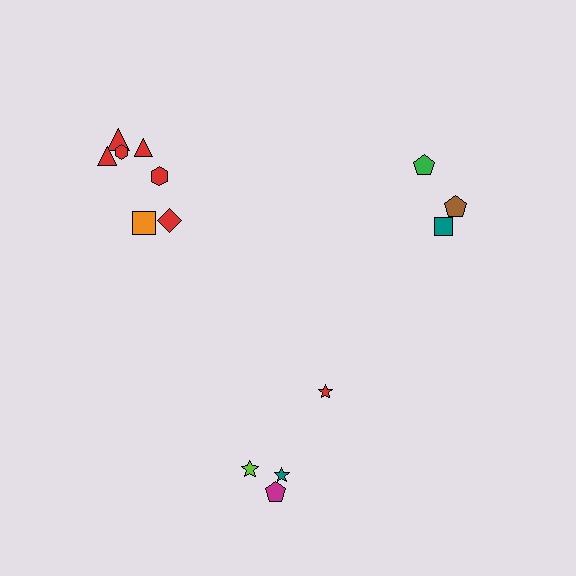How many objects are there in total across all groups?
There are 14 objects.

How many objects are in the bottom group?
There are 4 objects.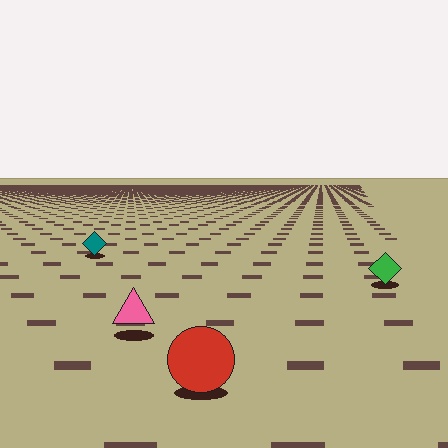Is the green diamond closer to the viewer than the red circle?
No. The red circle is closer — you can tell from the texture gradient: the ground texture is coarser near it.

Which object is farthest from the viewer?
The teal diamond is farthest from the viewer. It appears smaller and the ground texture around it is denser.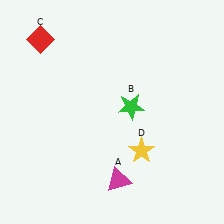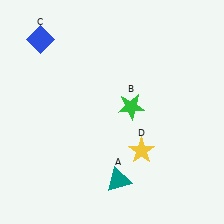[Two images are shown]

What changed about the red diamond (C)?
In Image 1, C is red. In Image 2, it changed to blue.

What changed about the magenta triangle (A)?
In Image 1, A is magenta. In Image 2, it changed to teal.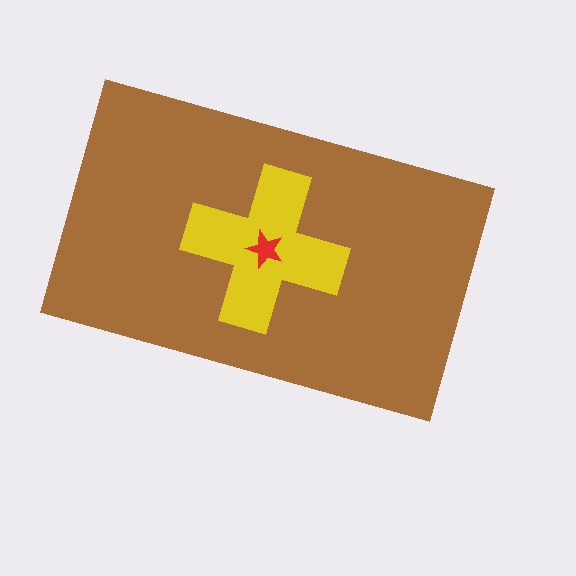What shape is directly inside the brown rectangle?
The yellow cross.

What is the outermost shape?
The brown rectangle.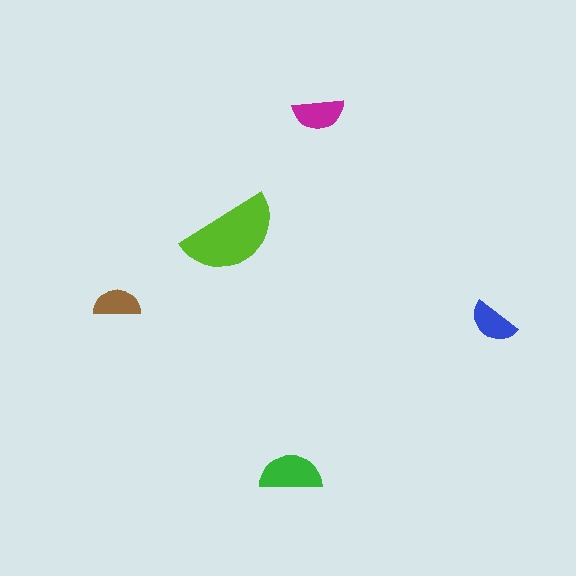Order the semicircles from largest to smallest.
the lime one, the green one, the magenta one, the blue one, the brown one.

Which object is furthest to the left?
The brown semicircle is leftmost.